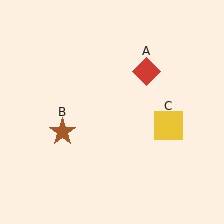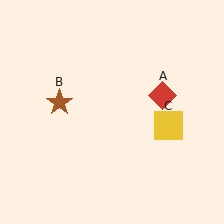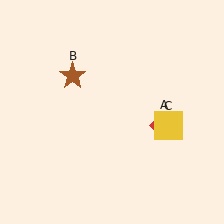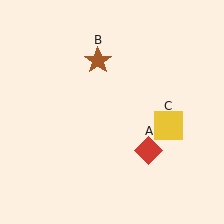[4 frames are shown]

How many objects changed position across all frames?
2 objects changed position: red diamond (object A), brown star (object B).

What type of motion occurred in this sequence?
The red diamond (object A), brown star (object B) rotated clockwise around the center of the scene.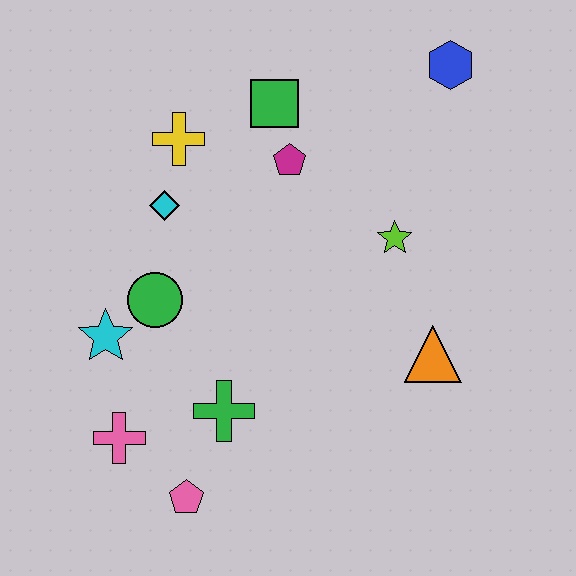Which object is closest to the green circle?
The cyan star is closest to the green circle.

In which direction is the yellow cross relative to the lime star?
The yellow cross is to the left of the lime star.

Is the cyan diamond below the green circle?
No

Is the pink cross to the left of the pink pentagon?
Yes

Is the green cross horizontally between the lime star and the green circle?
Yes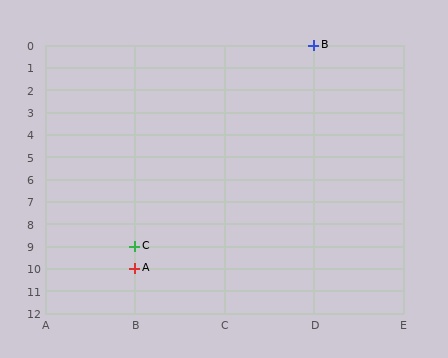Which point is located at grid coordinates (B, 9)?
Point C is at (B, 9).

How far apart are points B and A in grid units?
Points B and A are 2 columns and 10 rows apart (about 10.2 grid units diagonally).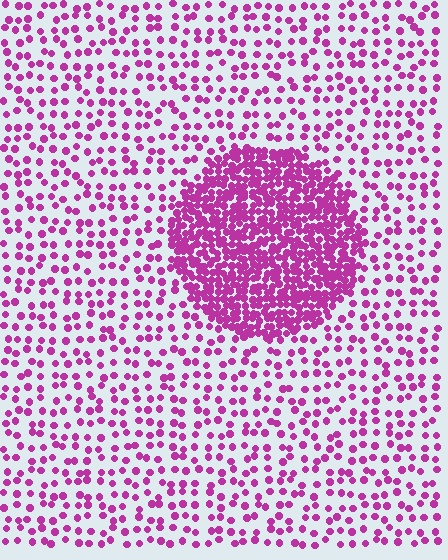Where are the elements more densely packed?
The elements are more densely packed inside the circle boundary.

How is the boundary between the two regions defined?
The boundary is defined by a change in element density (approximately 3.1x ratio). All elements are the same color, size, and shape.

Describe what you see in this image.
The image contains small magenta elements arranged at two different densities. A circle-shaped region is visible where the elements are more densely packed than the surrounding area.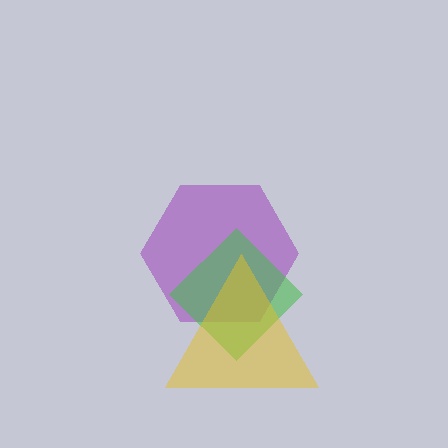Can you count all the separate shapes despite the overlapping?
Yes, there are 3 separate shapes.